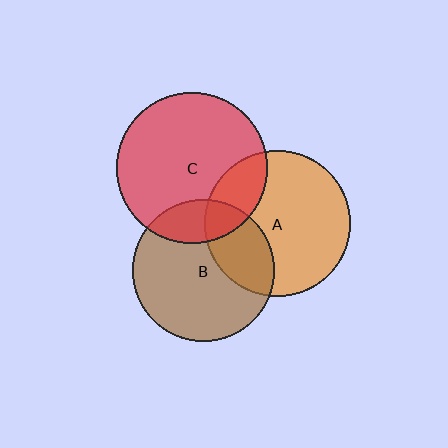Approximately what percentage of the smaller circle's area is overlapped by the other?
Approximately 20%.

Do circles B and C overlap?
Yes.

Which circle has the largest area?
Circle C (red).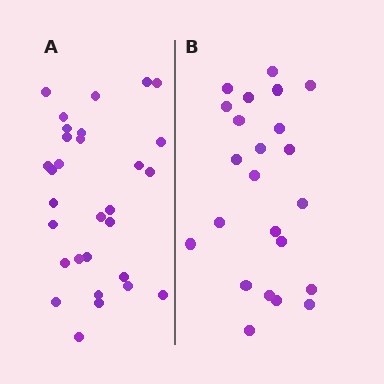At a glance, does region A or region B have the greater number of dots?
Region A (the left region) has more dots.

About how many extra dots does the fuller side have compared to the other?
Region A has roughly 8 or so more dots than region B.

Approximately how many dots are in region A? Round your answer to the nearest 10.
About 30 dots.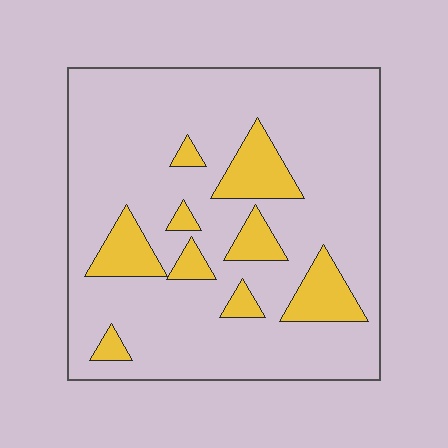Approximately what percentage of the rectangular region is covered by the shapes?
Approximately 15%.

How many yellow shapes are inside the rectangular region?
9.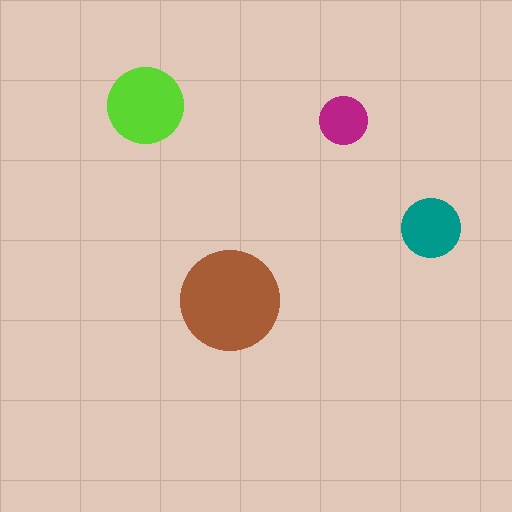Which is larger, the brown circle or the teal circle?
The brown one.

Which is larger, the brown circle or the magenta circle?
The brown one.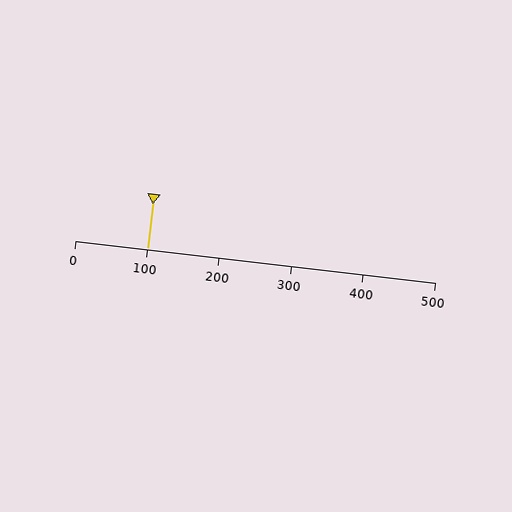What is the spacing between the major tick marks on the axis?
The major ticks are spaced 100 apart.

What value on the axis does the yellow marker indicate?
The marker indicates approximately 100.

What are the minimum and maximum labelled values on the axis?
The axis runs from 0 to 500.